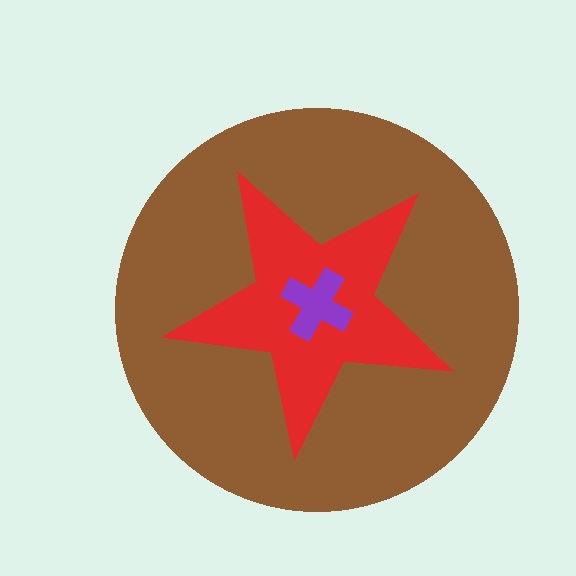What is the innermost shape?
The purple cross.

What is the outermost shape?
The brown circle.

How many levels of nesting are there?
3.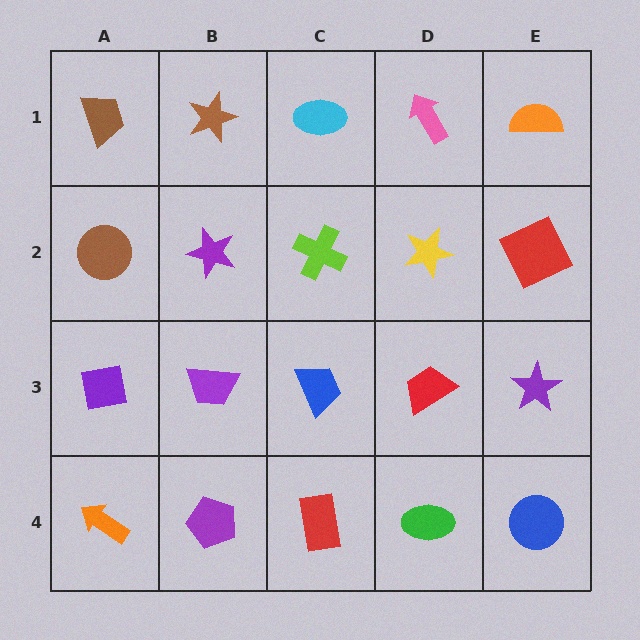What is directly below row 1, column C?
A lime cross.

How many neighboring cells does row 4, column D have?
3.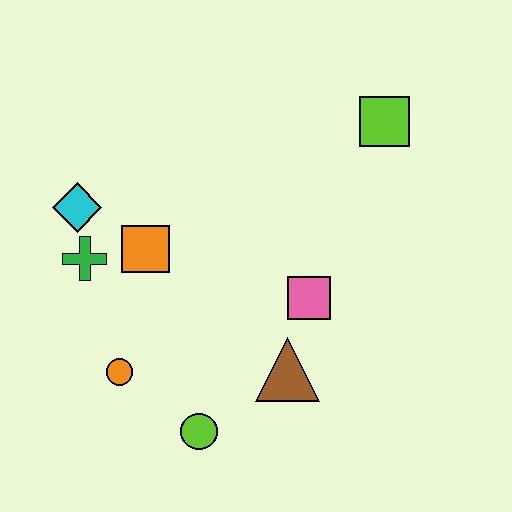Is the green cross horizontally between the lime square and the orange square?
No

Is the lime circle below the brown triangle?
Yes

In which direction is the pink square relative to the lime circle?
The pink square is above the lime circle.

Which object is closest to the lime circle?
The orange circle is closest to the lime circle.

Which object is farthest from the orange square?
The lime square is farthest from the orange square.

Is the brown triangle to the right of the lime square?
No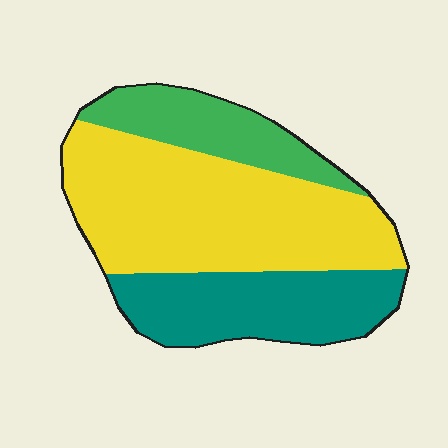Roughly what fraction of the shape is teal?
Teal takes up about one quarter (1/4) of the shape.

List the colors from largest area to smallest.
From largest to smallest: yellow, teal, green.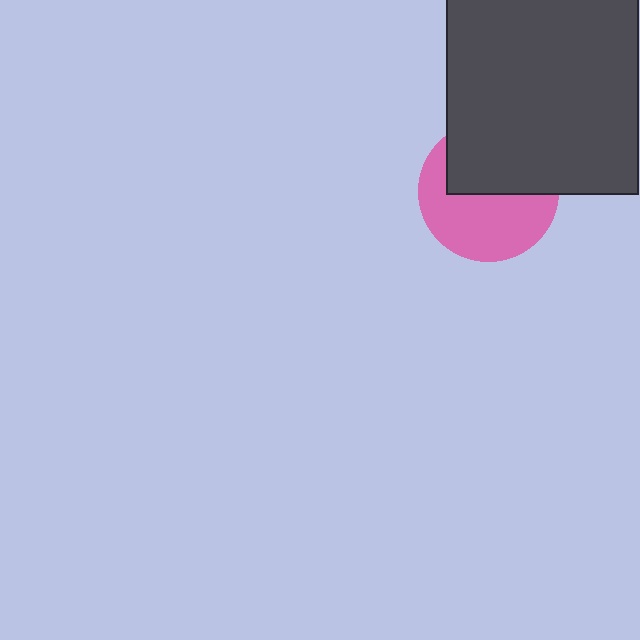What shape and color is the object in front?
The object in front is a dark gray rectangle.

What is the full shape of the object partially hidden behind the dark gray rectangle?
The partially hidden object is a pink circle.